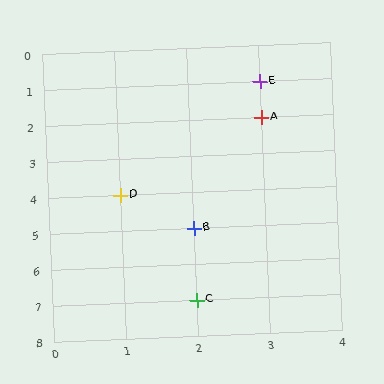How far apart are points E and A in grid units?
Points E and A are 1 row apart.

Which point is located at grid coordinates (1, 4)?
Point D is at (1, 4).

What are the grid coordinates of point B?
Point B is at grid coordinates (2, 5).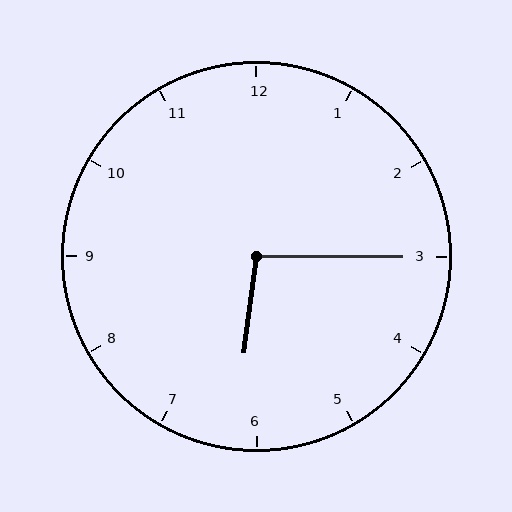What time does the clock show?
6:15.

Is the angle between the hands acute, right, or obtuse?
It is obtuse.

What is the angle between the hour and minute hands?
Approximately 98 degrees.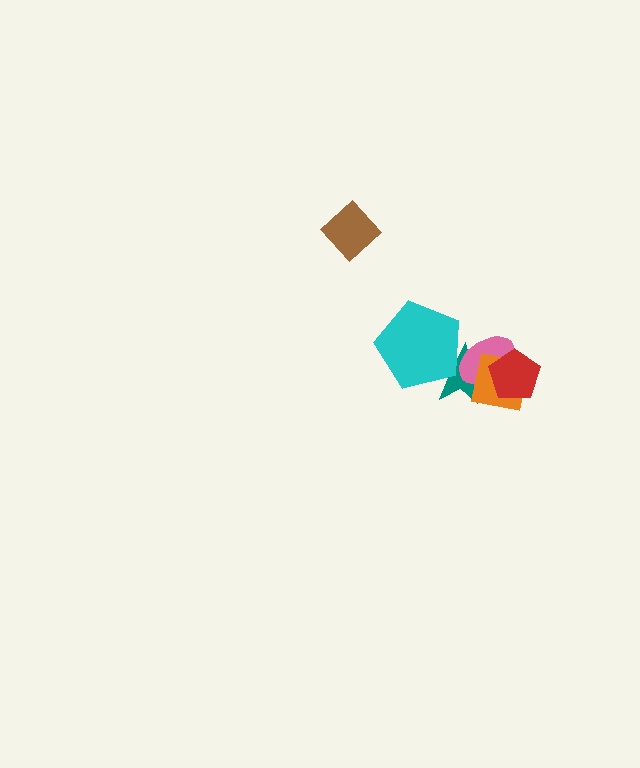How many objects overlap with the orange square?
3 objects overlap with the orange square.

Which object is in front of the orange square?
The red pentagon is in front of the orange square.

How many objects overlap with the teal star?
4 objects overlap with the teal star.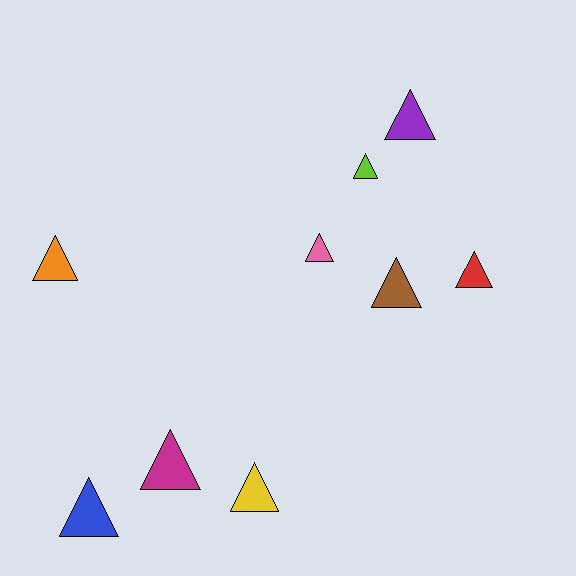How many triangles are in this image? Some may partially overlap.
There are 9 triangles.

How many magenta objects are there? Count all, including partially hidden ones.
There is 1 magenta object.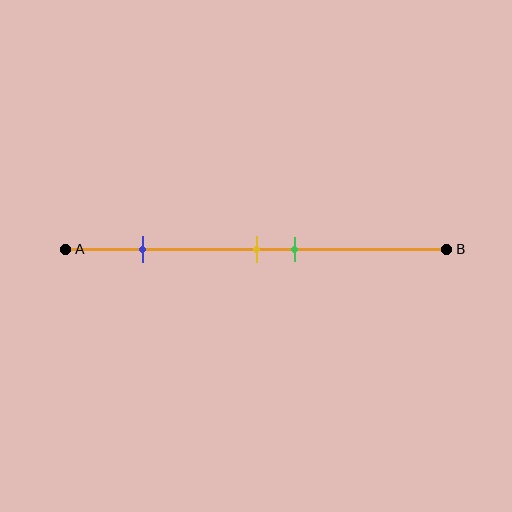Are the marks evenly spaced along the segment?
No, the marks are not evenly spaced.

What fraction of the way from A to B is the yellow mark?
The yellow mark is approximately 50% (0.5) of the way from A to B.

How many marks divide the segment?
There are 3 marks dividing the segment.